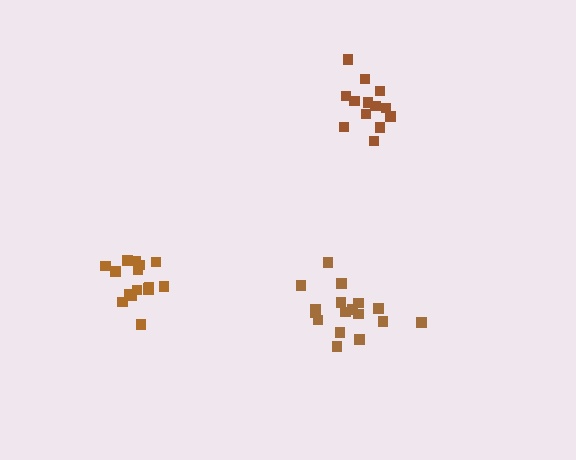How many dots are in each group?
Group 1: 16 dots, Group 2: 13 dots, Group 3: 17 dots (46 total).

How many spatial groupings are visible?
There are 3 spatial groupings.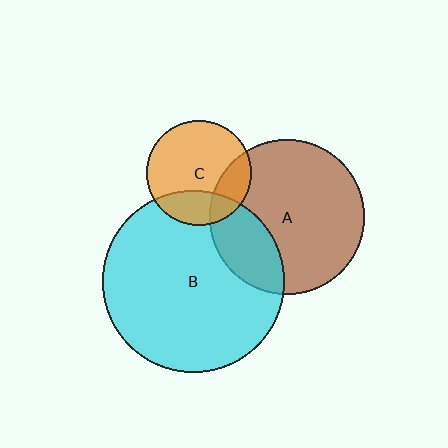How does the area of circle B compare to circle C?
Approximately 3.0 times.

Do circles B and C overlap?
Yes.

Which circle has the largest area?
Circle B (cyan).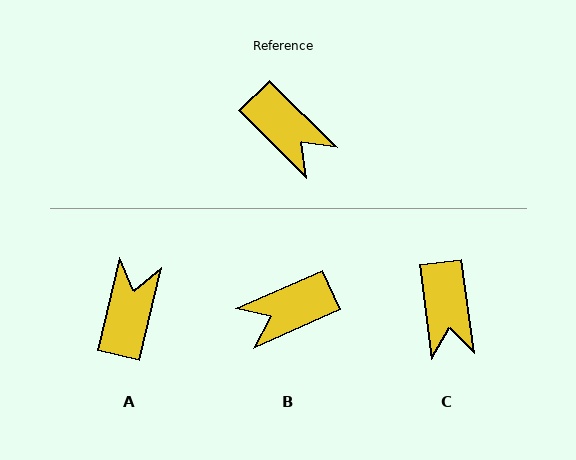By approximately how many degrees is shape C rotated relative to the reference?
Approximately 38 degrees clockwise.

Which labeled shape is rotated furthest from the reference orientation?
A, about 122 degrees away.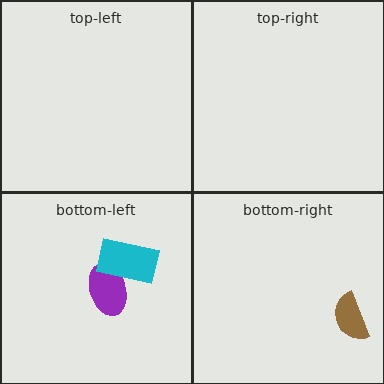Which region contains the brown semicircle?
The bottom-right region.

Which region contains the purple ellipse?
The bottom-left region.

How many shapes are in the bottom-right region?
1.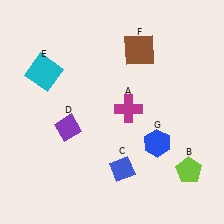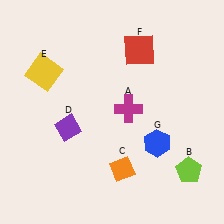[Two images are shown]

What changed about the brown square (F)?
In Image 1, F is brown. In Image 2, it changed to red.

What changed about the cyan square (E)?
In Image 1, E is cyan. In Image 2, it changed to yellow.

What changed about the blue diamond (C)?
In Image 1, C is blue. In Image 2, it changed to orange.